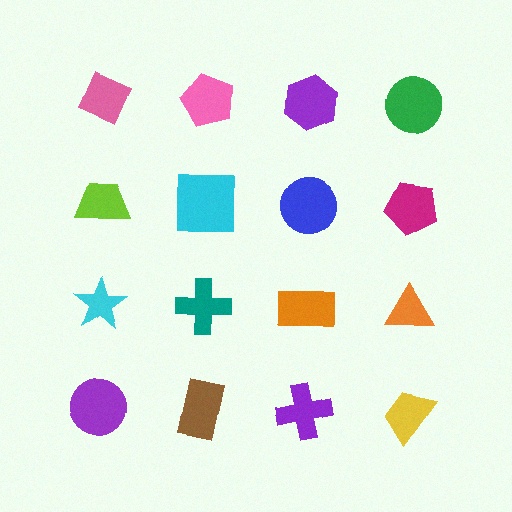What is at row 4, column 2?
A brown rectangle.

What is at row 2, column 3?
A blue circle.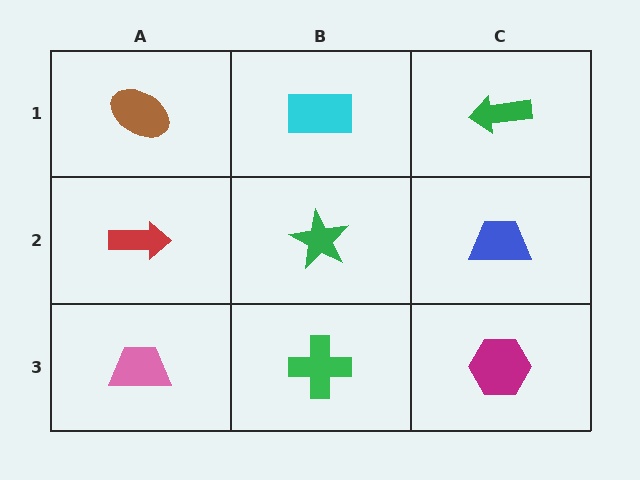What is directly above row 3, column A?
A red arrow.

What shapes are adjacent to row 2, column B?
A cyan rectangle (row 1, column B), a green cross (row 3, column B), a red arrow (row 2, column A), a blue trapezoid (row 2, column C).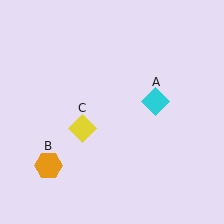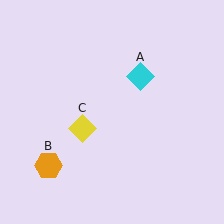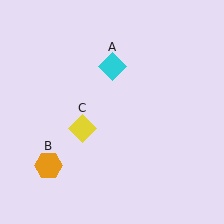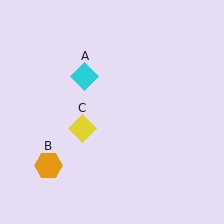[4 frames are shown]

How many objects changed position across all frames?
1 object changed position: cyan diamond (object A).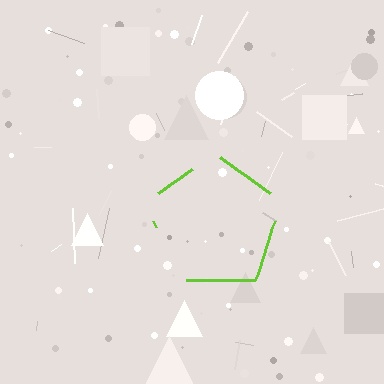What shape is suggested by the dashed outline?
The dashed outline suggests a pentagon.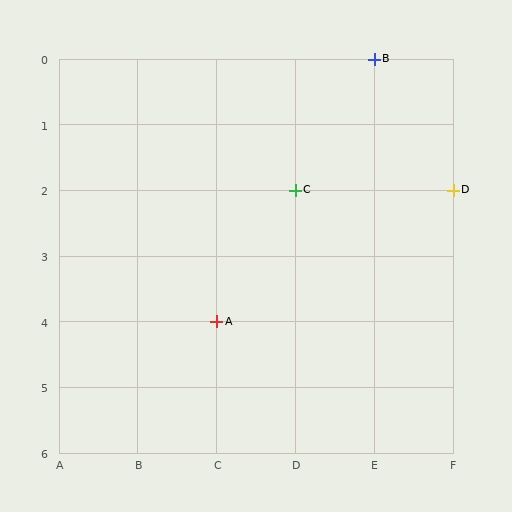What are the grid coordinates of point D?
Point D is at grid coordinates (F, 2).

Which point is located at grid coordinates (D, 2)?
Point C is at (D, 2).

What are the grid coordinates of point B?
Point B is at grid coordinates (E, 0).